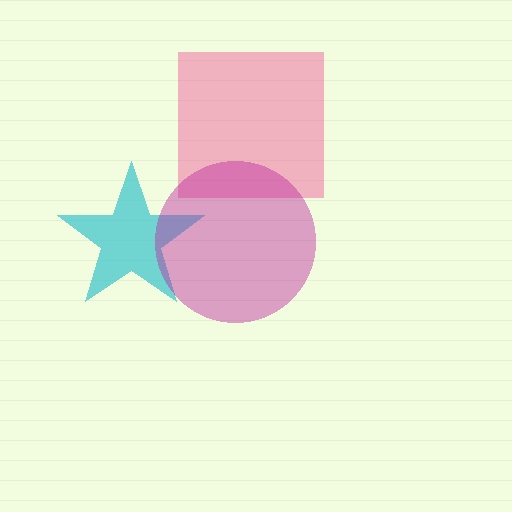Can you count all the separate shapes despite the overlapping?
Yes, there are 3 separate shapes.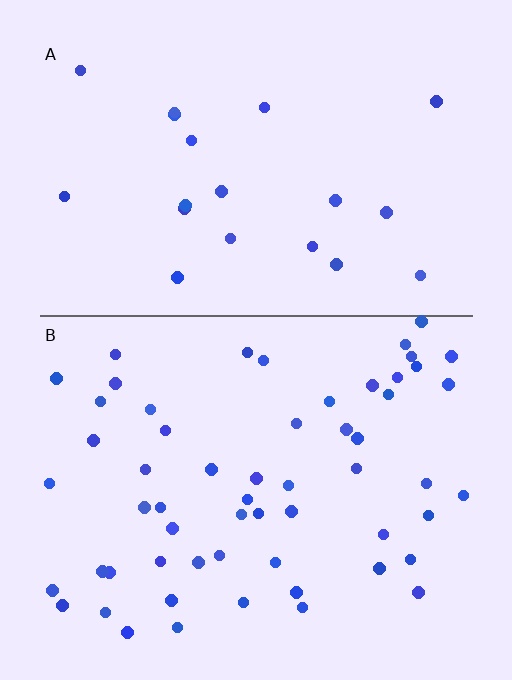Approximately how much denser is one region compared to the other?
Approximately 2.8× — region B over region A.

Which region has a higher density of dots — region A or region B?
B (the bottom).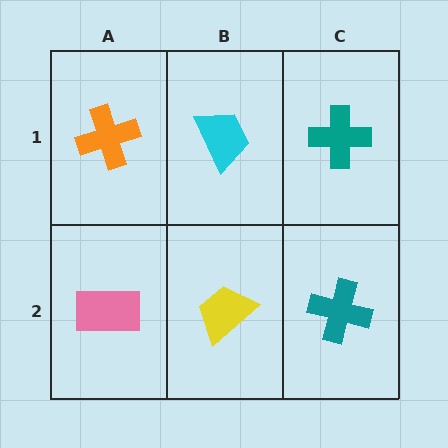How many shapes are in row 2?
3 shapes.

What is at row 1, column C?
A teal cross.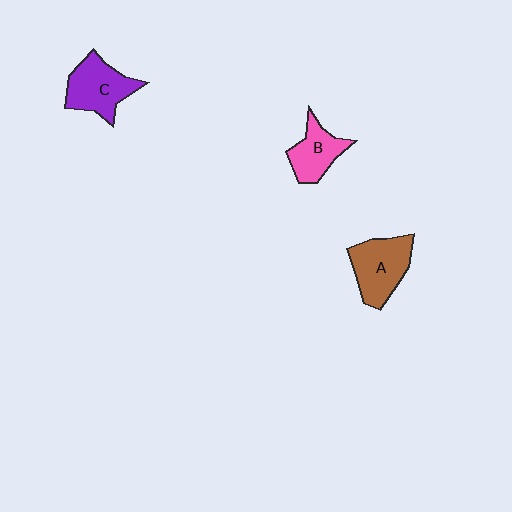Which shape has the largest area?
Shape A (brown).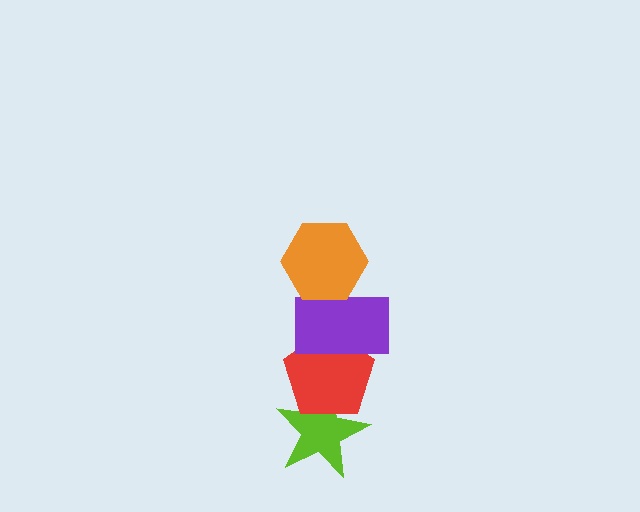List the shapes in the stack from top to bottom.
From top to bottom: the orange hexagon, the purple rectangle, the red pentagon, the lime star.